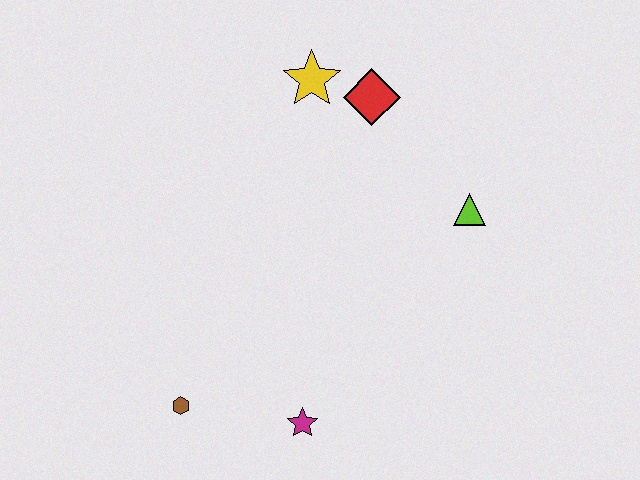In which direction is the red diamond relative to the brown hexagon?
The red diamond is above the brown hexagon.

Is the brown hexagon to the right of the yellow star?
No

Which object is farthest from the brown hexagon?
The red diamond is farthest from the brown hexagon.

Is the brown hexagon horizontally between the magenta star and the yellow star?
No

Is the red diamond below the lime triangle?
No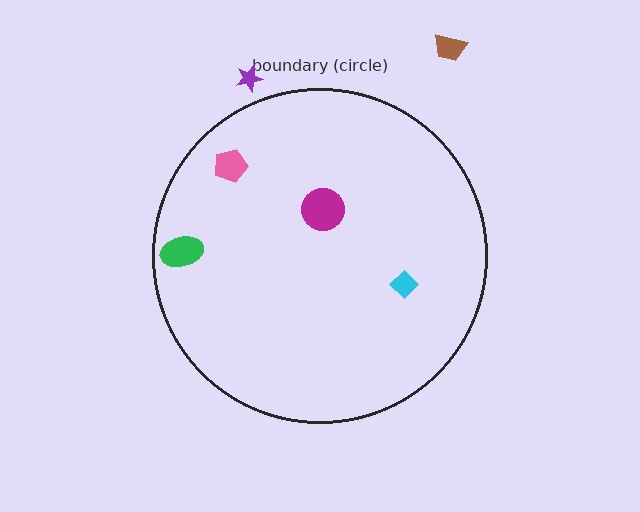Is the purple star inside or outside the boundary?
Outside.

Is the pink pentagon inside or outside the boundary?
Inside.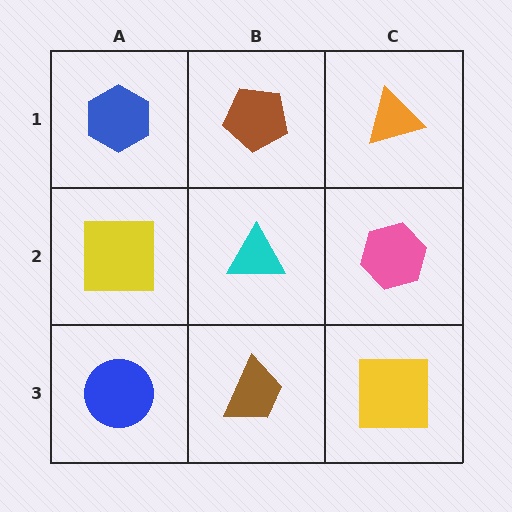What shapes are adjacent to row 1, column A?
A yellow square (row 2, column A), a brown pentagon (row 1, column B).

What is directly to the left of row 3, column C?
A brown trapezoid.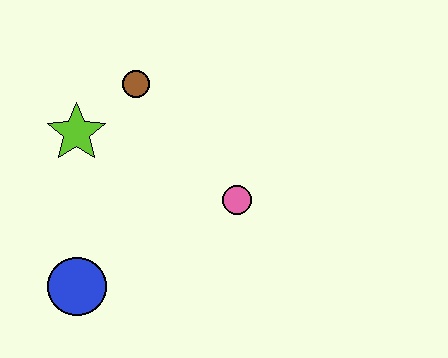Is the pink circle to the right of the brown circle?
Yes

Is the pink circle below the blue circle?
No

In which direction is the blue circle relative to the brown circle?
The blue circle is below the brown circle.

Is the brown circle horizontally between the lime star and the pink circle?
Yes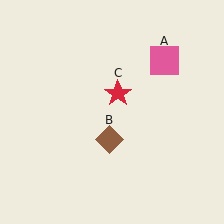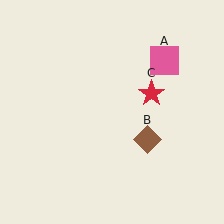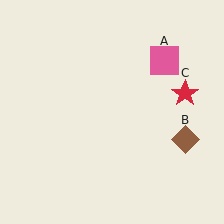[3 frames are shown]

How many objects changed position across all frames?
2 objects changed position: brown diamond (object B), red star (object C).